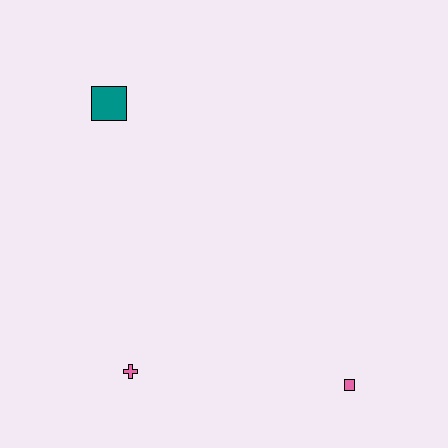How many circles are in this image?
There are no circles.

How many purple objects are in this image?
There are no purple objects.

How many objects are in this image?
There are 3 objects.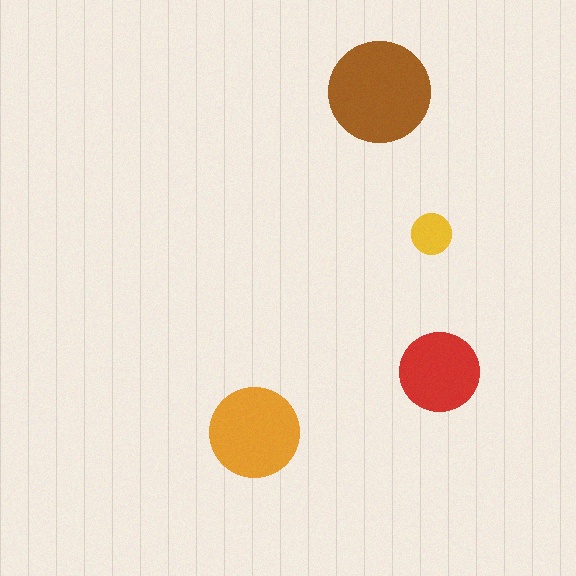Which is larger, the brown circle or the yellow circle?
The brown one.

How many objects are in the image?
There are 4 objects in the image.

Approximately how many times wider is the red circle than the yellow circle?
About 2 times wider.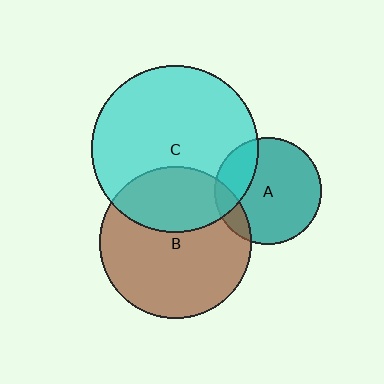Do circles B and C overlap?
Yes.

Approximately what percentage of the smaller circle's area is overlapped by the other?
Approximately 35%.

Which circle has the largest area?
Circle C (cyan).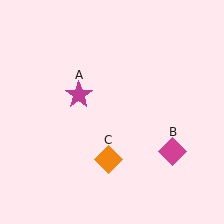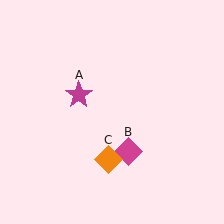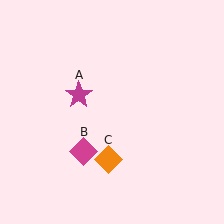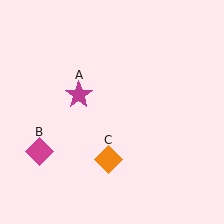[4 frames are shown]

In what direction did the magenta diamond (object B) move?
The magenta diamond (object B) moved left.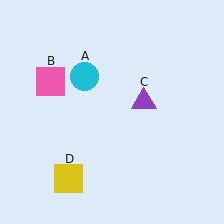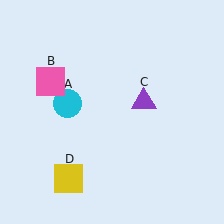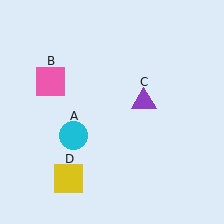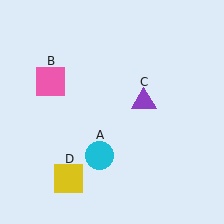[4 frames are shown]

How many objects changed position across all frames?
1 object changed position: cyan circle (object A).